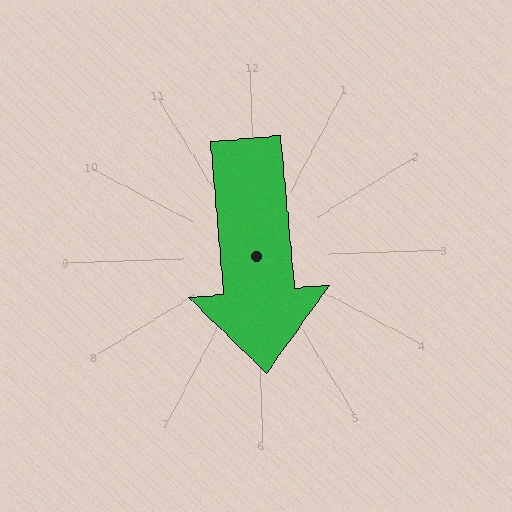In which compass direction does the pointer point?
South.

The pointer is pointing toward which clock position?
Roughly 6 o'clock.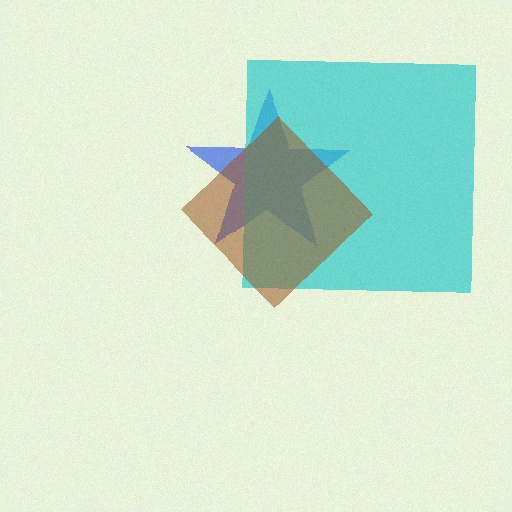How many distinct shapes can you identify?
There are 3 distinct shapes: a blue star, a cyan square, a brown diamond.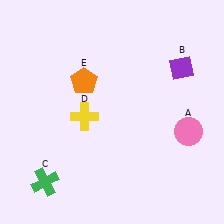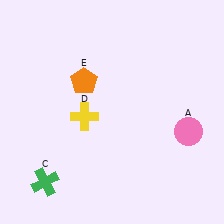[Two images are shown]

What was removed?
The purple diamond (B) was removed in Image 2.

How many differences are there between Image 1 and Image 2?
There is 1 difference between the two images.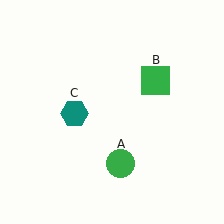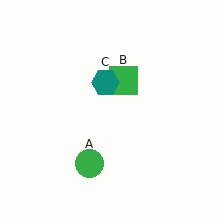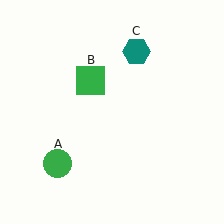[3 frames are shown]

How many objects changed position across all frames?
3 objects changed position: green circle (object A), green square (object B), teal hexagon (object C).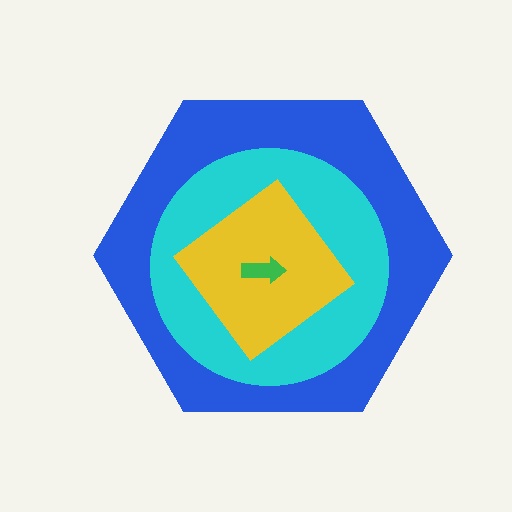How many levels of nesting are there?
4.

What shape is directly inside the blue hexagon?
The cyan circle.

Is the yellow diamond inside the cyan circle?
Yes.